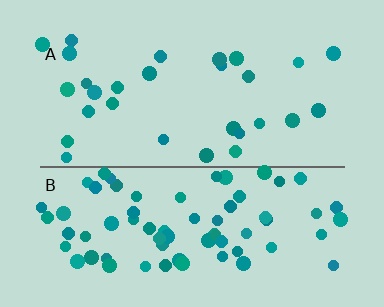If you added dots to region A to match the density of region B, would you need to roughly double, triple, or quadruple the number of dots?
Approximately triple.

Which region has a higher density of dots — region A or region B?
B (the bottom).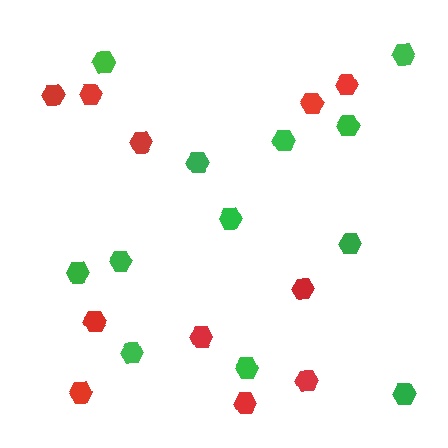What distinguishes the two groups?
There are 2 groups: one group of red hexagons (11) and one group of green hexagons (12).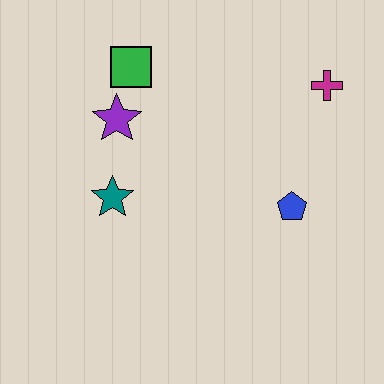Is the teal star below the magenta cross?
Yes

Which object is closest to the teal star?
The purple star is closest to the teal star.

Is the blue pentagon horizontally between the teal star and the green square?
No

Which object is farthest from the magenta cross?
The teal star is farthest from the magenta cross.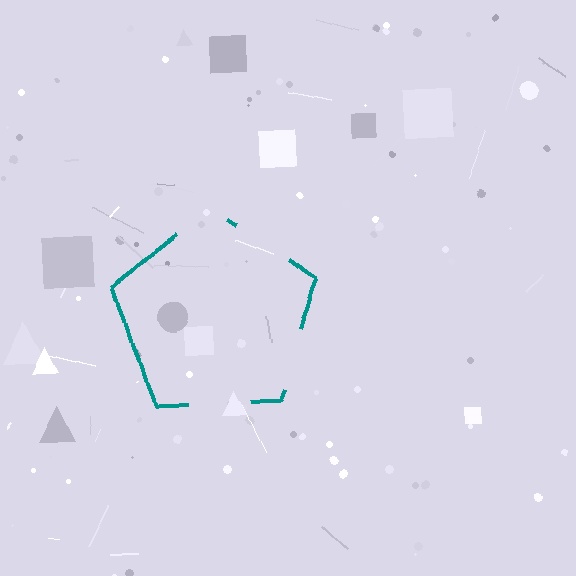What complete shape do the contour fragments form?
The contour fragments form a pentagon.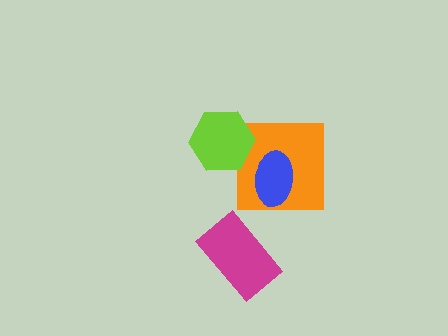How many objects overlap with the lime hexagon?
1 object overlaps with the lime hexagon.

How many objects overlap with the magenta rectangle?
0 objects overlap with the magenta rectangle.